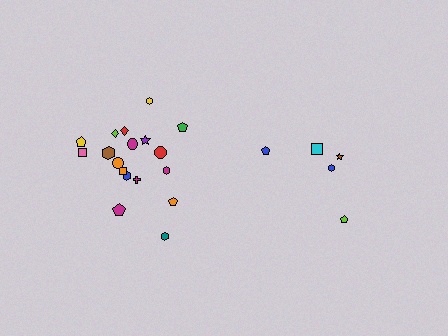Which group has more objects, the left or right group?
The left group.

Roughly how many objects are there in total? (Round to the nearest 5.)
Roughly 25 objects in total.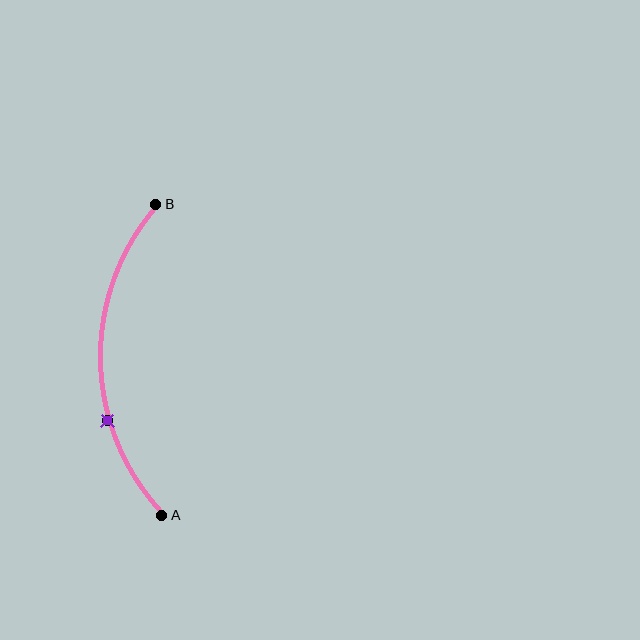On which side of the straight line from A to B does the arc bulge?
The arc bulges to the left of the straight line connecting A and B.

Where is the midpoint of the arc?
The arc midpoint is the point on the curve farthest from the straight line joining A and B. It sits to the left of that line.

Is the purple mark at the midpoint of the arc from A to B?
No. The purple mark lies on the arc but is closer to endpoint A. The arc midpoint would be at the point on the curve equidistant along the arc from both A and B.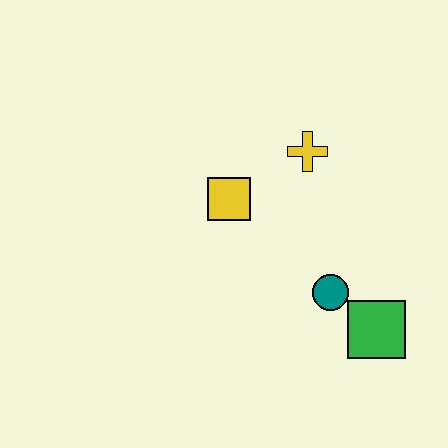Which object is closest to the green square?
The teal circle is closest to the green square.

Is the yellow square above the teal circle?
Yes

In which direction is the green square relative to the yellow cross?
The green square is below the yellow cross.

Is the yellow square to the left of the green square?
Yes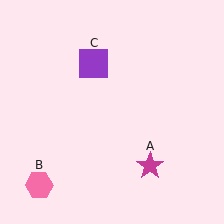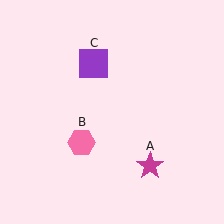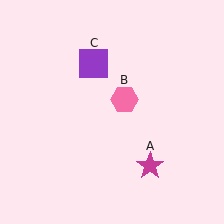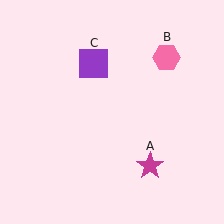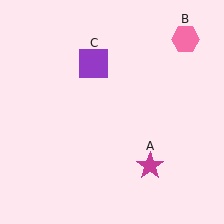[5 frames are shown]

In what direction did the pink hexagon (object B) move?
The pink hexagon (object B) moved up and to the right.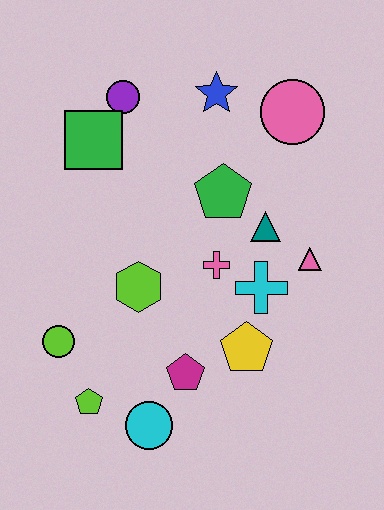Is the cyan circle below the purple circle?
Yes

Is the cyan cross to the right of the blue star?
Yes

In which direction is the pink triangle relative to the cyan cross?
The pink triangle is to the right of the cyan cross.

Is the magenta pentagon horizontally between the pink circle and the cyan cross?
No